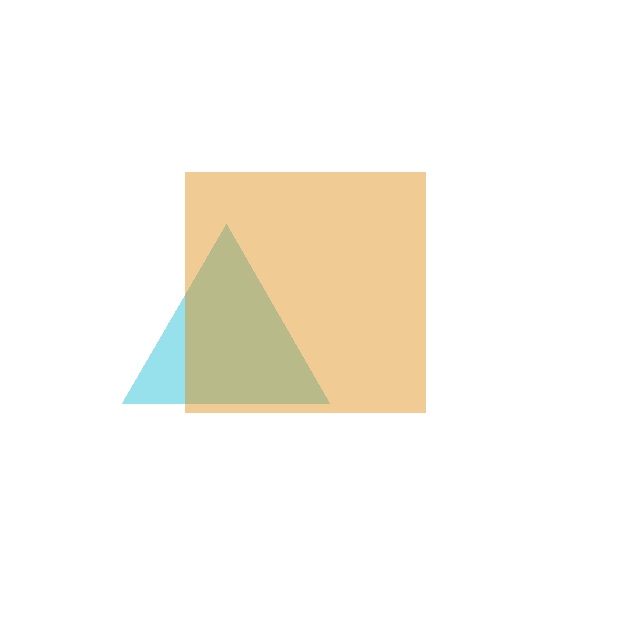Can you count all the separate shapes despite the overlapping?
Yes, there are 2 separate shapes.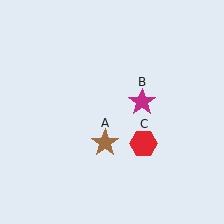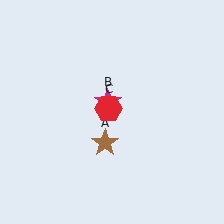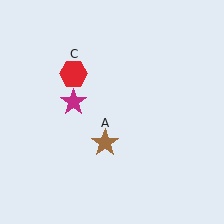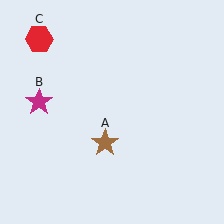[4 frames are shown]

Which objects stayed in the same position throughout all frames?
Brown star (object A) remained stationary.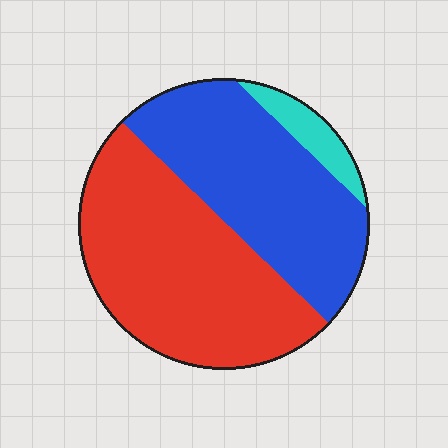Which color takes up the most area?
Red, at roughly 50%.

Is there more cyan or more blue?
Blue.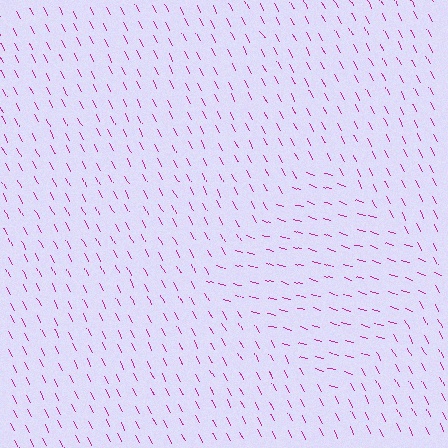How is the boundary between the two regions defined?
The boundary is defined purely by a change in line orientation (approximately 45 degrees difference). All lines are the same color and thickness.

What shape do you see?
I see a diamond.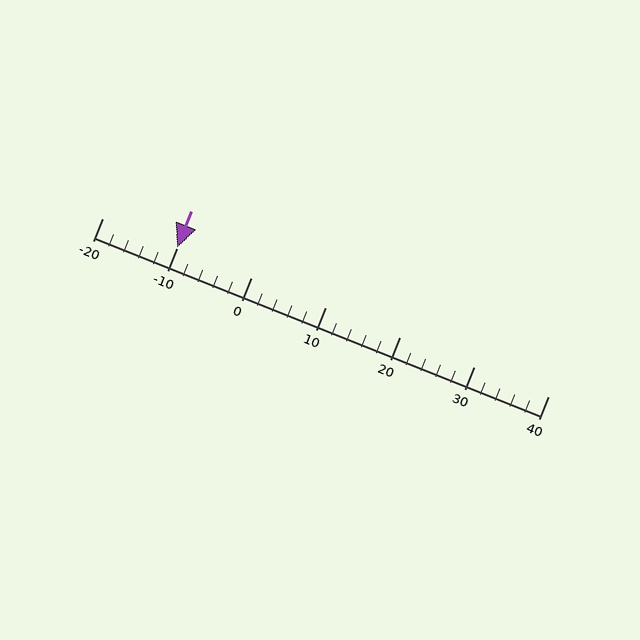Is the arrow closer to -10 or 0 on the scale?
The arrow is closer to -10.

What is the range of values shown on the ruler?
The ruler shows values from -20 to 40.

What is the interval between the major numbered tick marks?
The major tick marks are spaced 10 units apart.